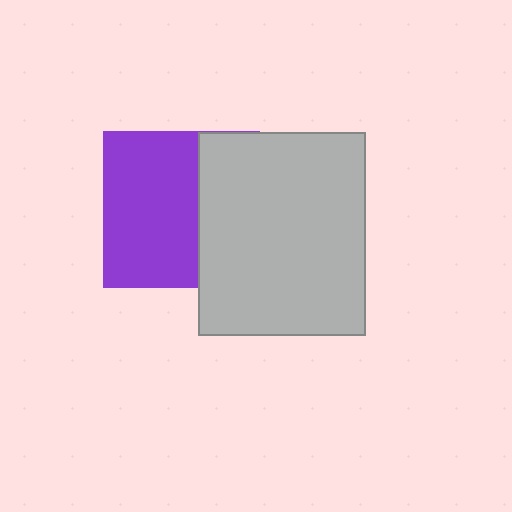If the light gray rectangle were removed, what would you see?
You would see the complete purple square.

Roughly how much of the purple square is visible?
About half of it is visible (roughly 60%).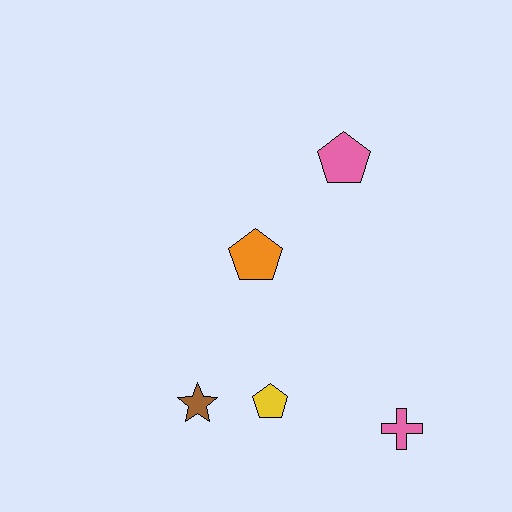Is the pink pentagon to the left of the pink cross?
Yes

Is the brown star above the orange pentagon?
No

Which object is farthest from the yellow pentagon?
The pink pentagon is farthest from the yellow pentagon.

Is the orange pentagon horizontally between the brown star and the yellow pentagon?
Yes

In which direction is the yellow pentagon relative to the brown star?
The yellow pentagon is to the right of the brown star.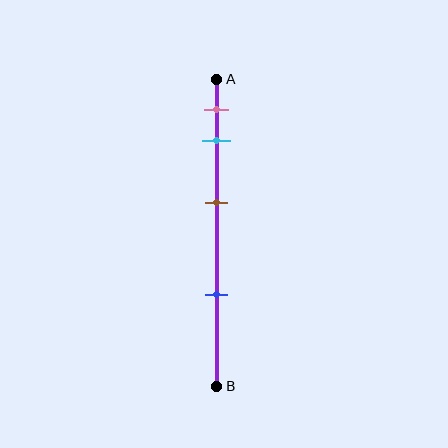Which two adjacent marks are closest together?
The pink and cyan marks are the closest adjacent pair.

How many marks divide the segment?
There are 4 marks dividing the segment.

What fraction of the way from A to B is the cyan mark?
The cyan mark is approximately 20% (0.2) of the way from A to B.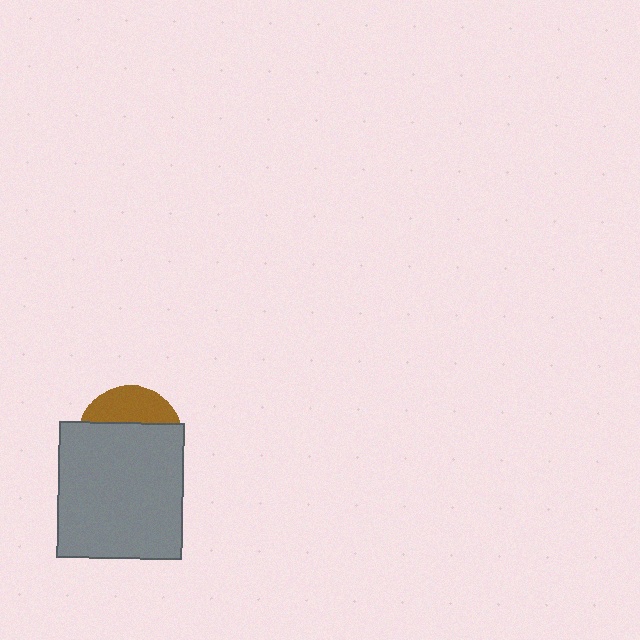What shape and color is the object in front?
The object in front is a gray rectangle.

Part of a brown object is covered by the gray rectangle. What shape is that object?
It is a circle.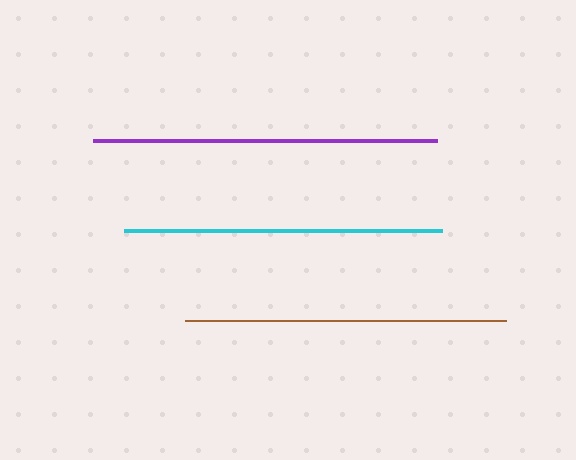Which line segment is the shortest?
The cyan line is the shortest at approximately 318 pixels.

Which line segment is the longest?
The purple line is the longest at approximately 343 pixels.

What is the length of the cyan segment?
The cyan segment is approximately 318 pixels long.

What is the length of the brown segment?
The brown segment is approximately 321 pixels long.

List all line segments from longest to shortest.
From longest to shortest: purple, brown, cyan.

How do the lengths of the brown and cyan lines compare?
The brown and cyan lines are approximately the same length.